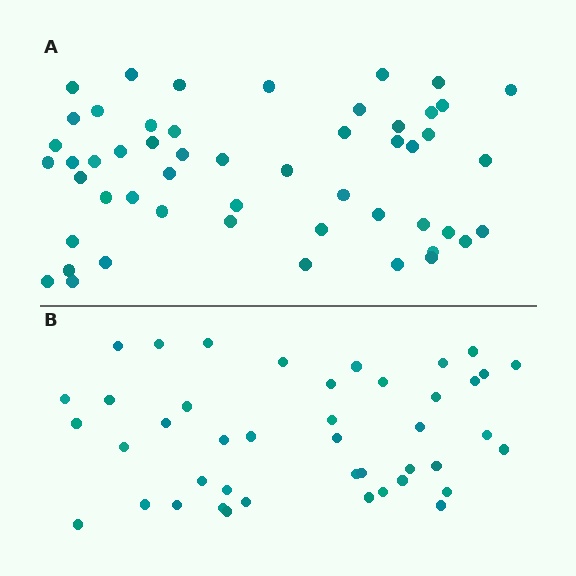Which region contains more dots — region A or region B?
Region A (the top region) has more dots.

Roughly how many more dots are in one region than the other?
Region A has roughly 8 or so more dots than region B.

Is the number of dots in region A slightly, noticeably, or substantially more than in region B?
Region A has only slightly more — the two regions are fairly close. The ratio is roughly 1.2 to 1.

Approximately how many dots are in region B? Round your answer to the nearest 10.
About 40 dots. (The exact count is 43, which rounds to 40.)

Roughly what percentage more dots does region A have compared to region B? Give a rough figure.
About 20% more.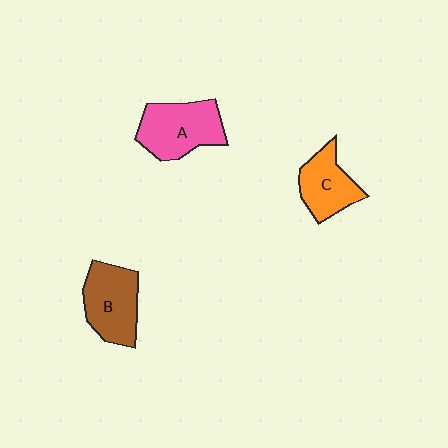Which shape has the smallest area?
Shape C (orange).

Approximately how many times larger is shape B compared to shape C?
Approximately 1.2 times.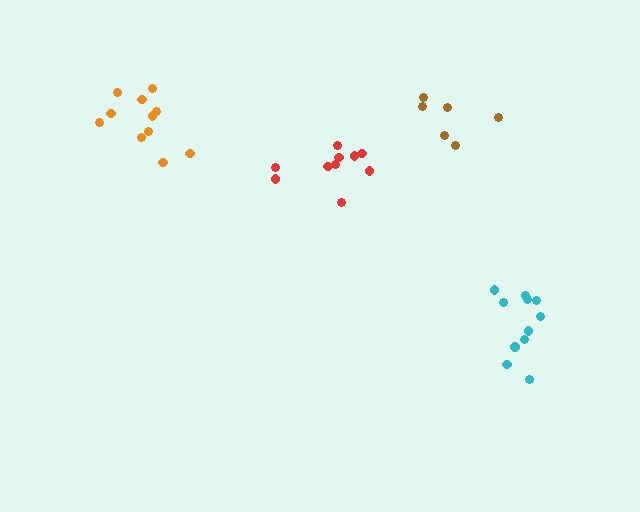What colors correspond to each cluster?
The clusters are colored: red, cyan, brown, orange.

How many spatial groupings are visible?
There are 4 spatial groupings.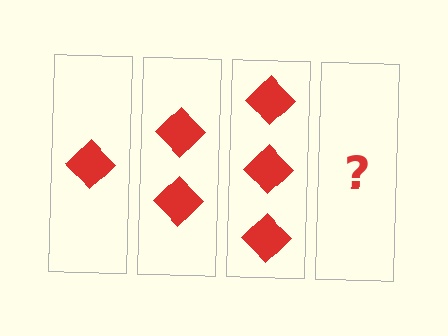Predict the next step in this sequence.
The next step is 4 diamonds.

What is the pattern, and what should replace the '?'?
The pattern is that each step adds one more diamond. The '?' should be 4 diamonds.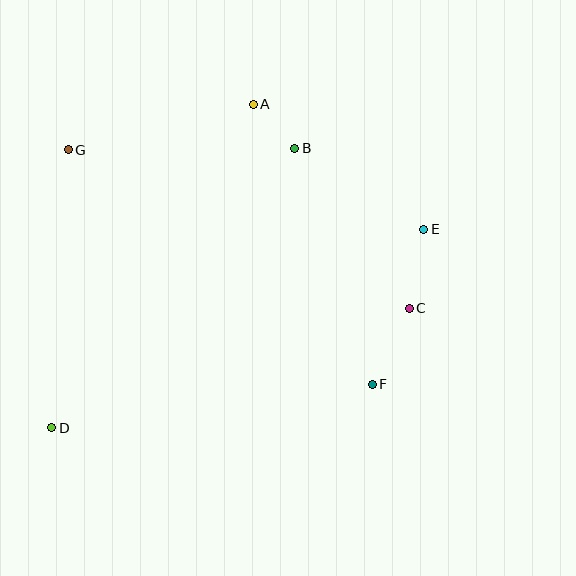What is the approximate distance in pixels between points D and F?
The distance between D and F is approximately 323 pixels.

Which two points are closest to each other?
Points A and B are closest to each other.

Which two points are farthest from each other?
Points D and E are farthest from each other.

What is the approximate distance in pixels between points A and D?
The distance between A and D is approximately 381 pixels.